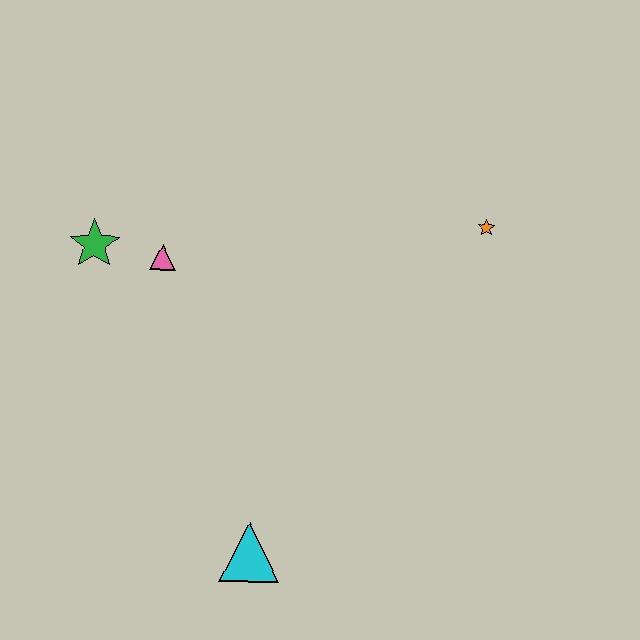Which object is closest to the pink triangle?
The green star is closest to the pink triangle.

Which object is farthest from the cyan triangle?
The orange star is farthest from the cyan triangle.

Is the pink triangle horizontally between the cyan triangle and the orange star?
No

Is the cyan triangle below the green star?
Yes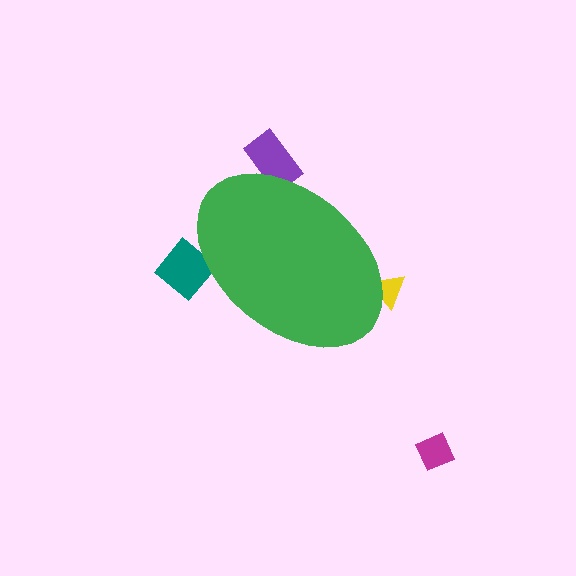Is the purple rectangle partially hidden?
Yes, the purple rectangle is partially hidden behind the green ellipse.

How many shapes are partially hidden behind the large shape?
3 shapes are partially hidden.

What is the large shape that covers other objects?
A green ellipse.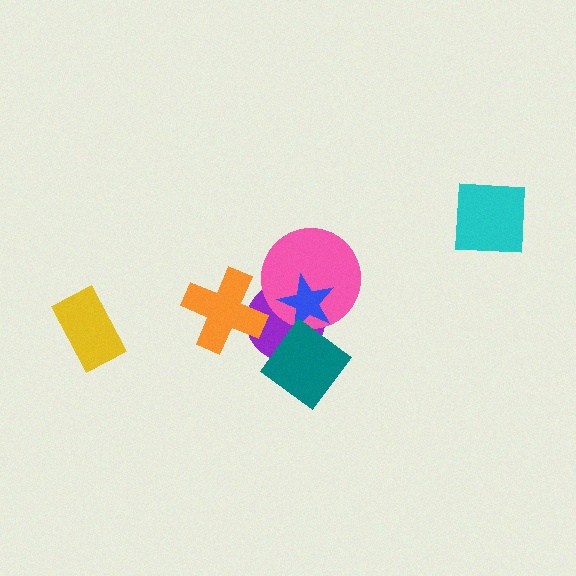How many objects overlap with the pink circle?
3 objects overlap with the pink circle.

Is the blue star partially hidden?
Yes, it is partially covered by another shape.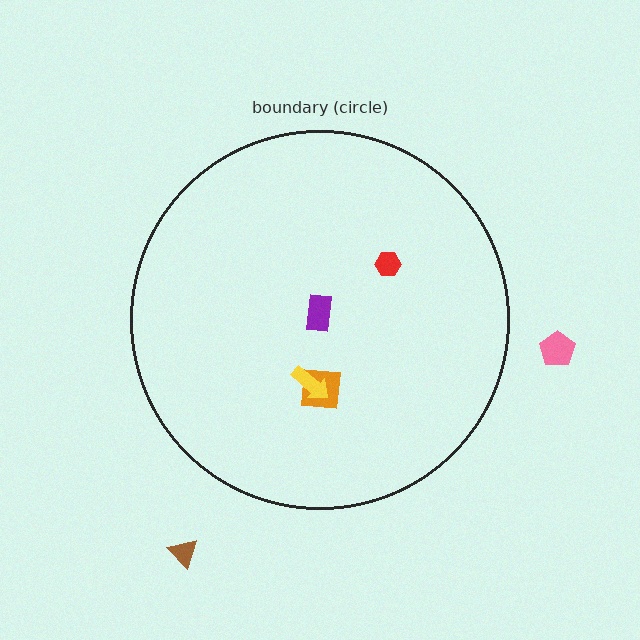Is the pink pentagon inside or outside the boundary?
Outside.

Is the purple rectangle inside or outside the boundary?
Inside.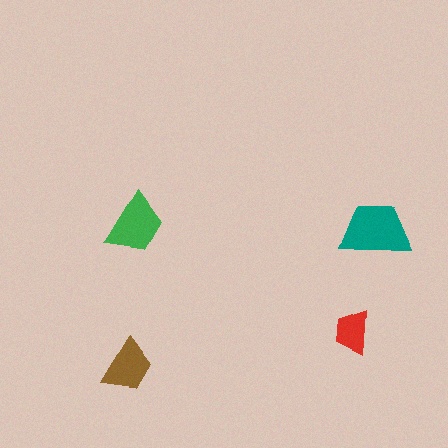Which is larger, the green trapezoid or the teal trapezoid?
The teal one.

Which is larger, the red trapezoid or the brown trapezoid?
The brown one.